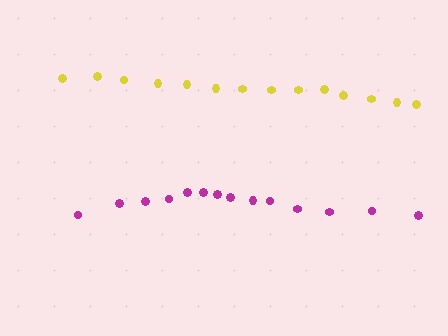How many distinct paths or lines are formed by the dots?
There are 2 distinct paths.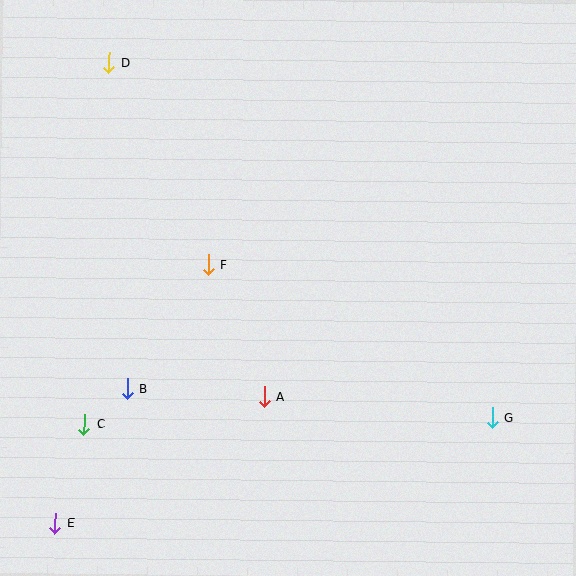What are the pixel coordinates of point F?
Point F is at (209, 265).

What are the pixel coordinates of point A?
Point A is at (264, 397).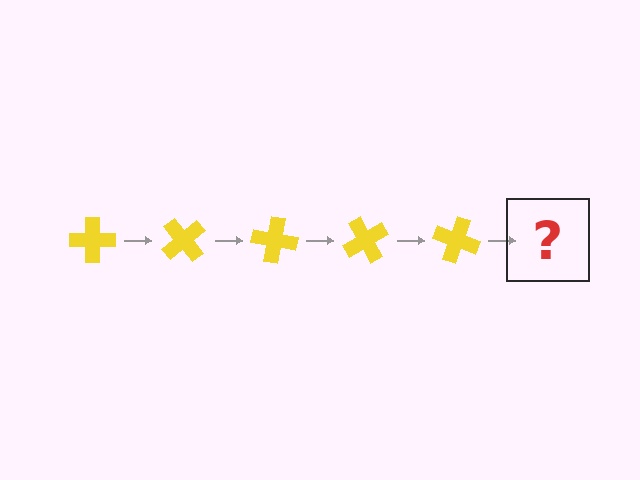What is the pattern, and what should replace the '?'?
The pattern is that the cross rotates 50 degrees each step. The '?' should be a yellow cross rotated 250 degrees.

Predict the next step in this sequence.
The next step is a yellow cross rotated 250 degrees.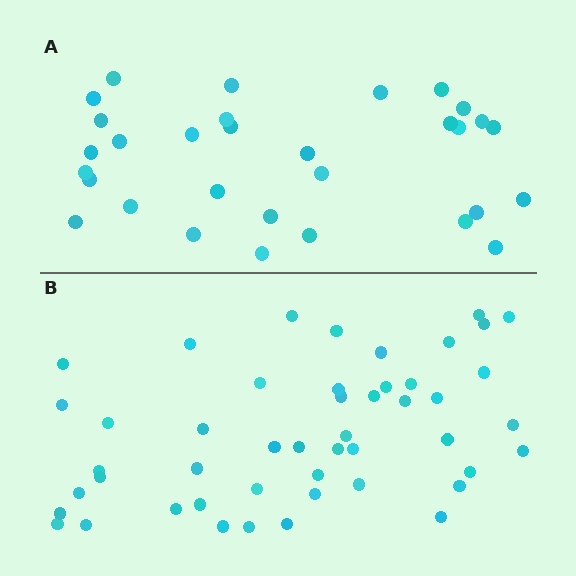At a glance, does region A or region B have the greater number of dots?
Region B (the bottom region) has more dots.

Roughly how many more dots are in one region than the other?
Region B has approximately 15 more dots than region A.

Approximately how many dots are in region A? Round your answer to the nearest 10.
About 30 dots. (The exact count is 31, which rounds to 30.)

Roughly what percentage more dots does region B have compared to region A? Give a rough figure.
About 55% more.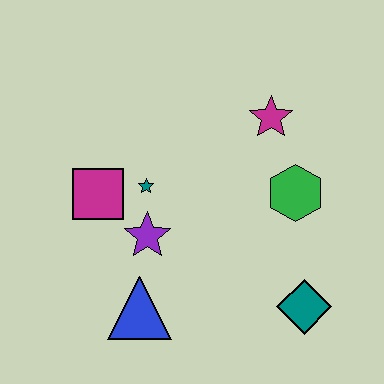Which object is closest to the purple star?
The teal star is closest to the purple star.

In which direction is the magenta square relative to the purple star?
The magenta square is to the left of the purple star.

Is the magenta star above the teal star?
Yes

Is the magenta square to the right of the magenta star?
No